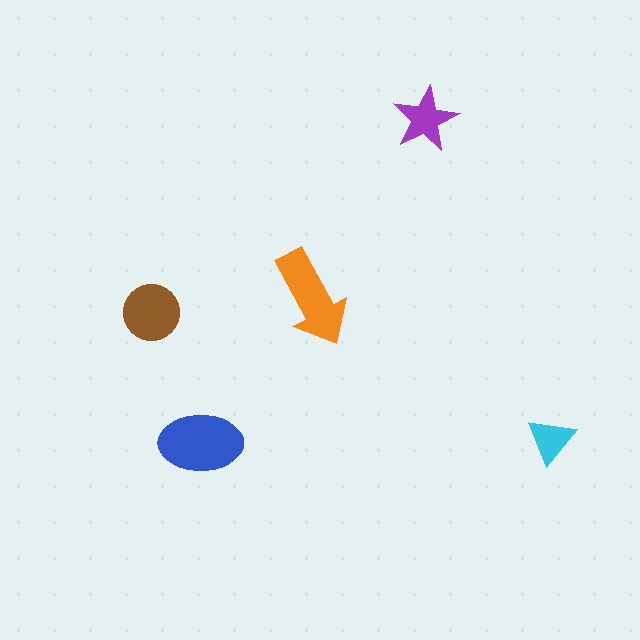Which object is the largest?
The blue ellipse.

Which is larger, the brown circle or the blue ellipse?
The blue ellipse.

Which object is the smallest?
The cyan triangle.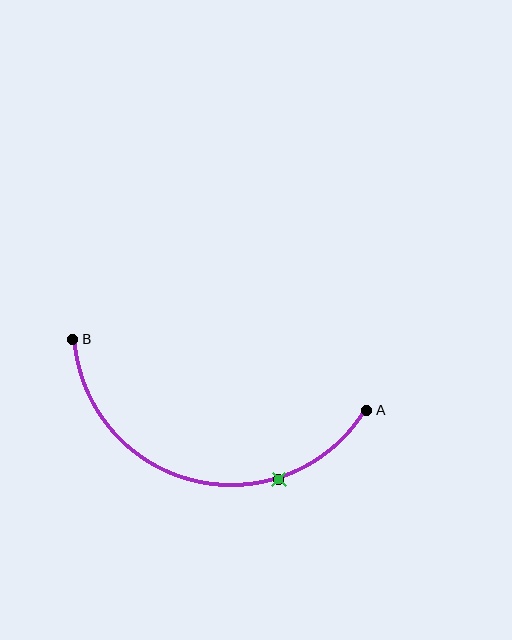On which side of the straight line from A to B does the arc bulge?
The arc bulges below the straight line connecting A and B.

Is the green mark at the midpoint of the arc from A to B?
No. The green mark lies on the arc but is closer to endpoint A. The arc midpoint would be at the point on the curve equidistant along the arc from both A and B.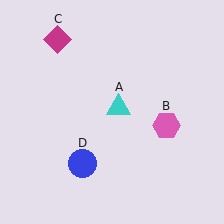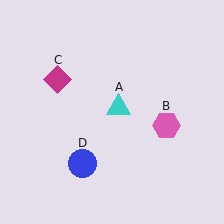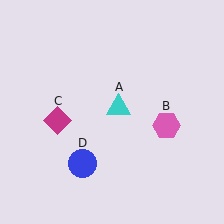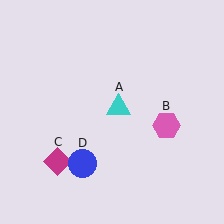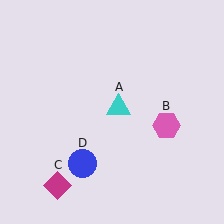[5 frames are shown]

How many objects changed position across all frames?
1 object changed position: magenta diamond (object C).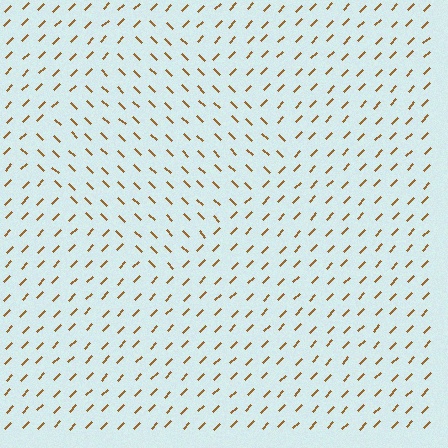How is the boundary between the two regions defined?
The boundary is defined purely by a change in line orientation (approximately 90 degrees difference). All lines are the same color and thickness.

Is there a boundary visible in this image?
Yes, there is a texture boundary formed by a change in line orientation.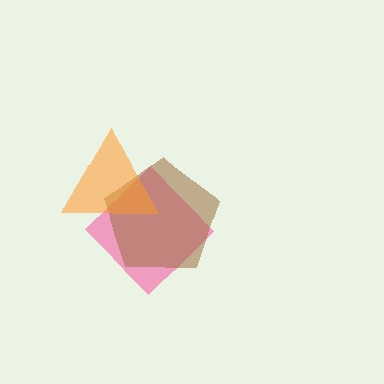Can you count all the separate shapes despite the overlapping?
Yes, there are 3 separate shapes.